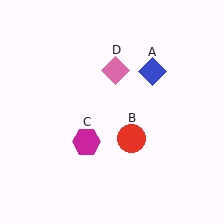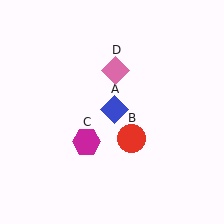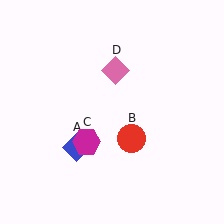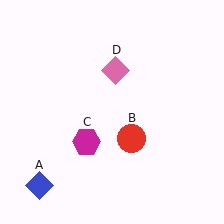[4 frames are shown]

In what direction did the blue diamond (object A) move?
The blue diamond (object A) moved down and to the left.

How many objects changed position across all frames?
1 object changed position: blue diamond (object A).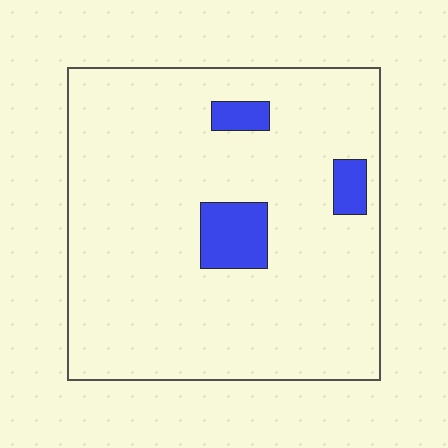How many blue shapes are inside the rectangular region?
3.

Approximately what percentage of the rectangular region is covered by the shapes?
Approximately 10%.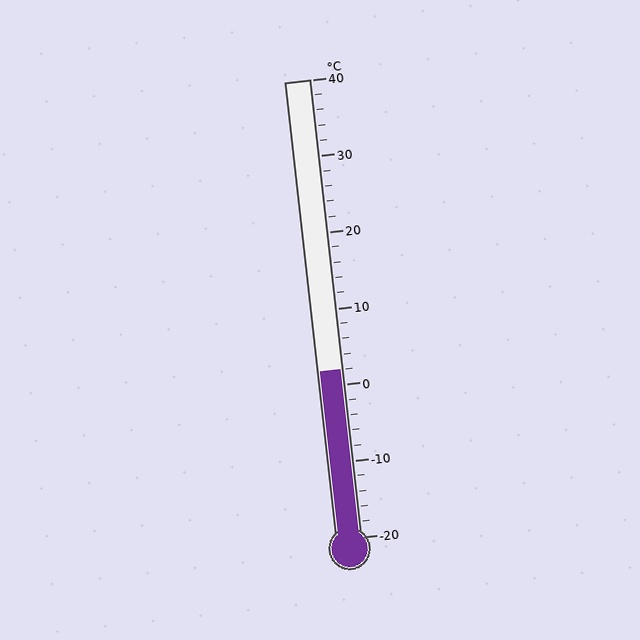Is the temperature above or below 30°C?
The temperature is below 30°C.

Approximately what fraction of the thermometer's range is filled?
The thermometer is filled to approximately 35% of its range.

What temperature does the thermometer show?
The thermometer shows approximately 2°C.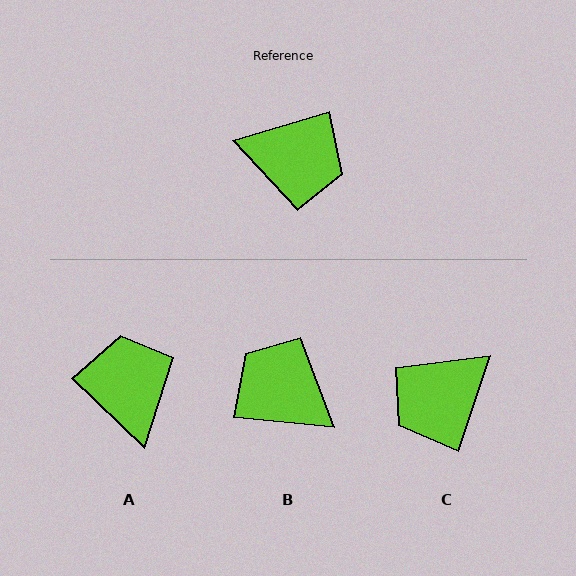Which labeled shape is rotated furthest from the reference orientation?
B, about 158 degrees away.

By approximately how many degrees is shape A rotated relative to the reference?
Approximately 120 degrees counter-clockwise.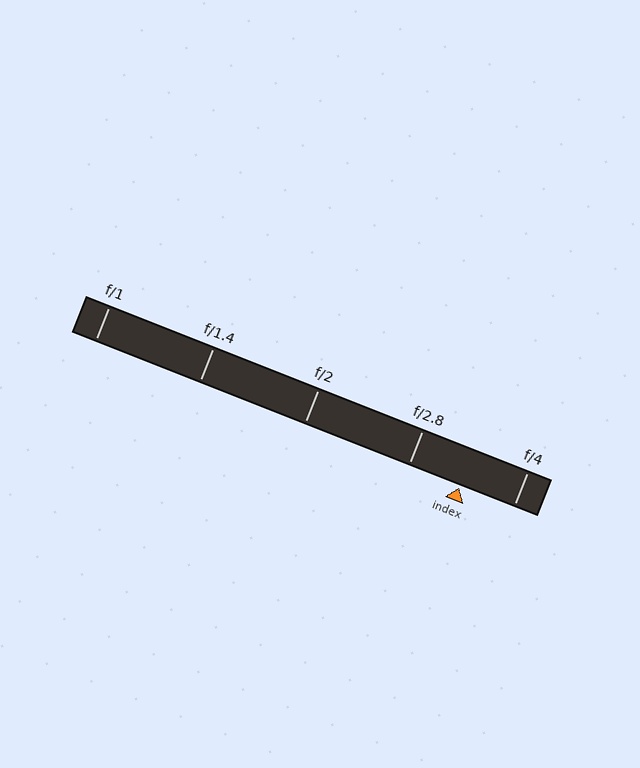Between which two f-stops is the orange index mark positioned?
The index mark is between f/2.8 and f/4.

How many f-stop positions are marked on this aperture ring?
There are 5 f-stop positions marked.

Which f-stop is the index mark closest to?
The index mark is closest to f/2.8.